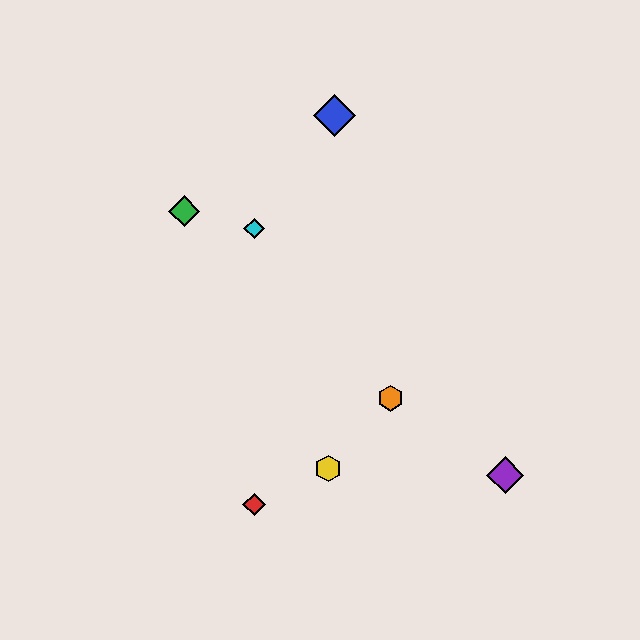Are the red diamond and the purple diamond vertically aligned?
No, the red diamond is at x≈254 and the purple diamond is at x≈505.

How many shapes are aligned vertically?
2 shapes (the red diamond, the cyan diamond) are aligned vertically.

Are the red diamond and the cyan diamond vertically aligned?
Yes, both are at x≈254.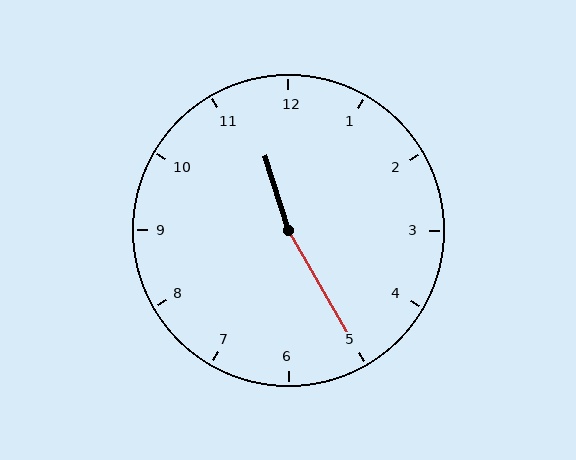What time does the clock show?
11:25.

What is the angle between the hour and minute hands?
Approximately 168 degrees.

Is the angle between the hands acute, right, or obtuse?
It is obtuse.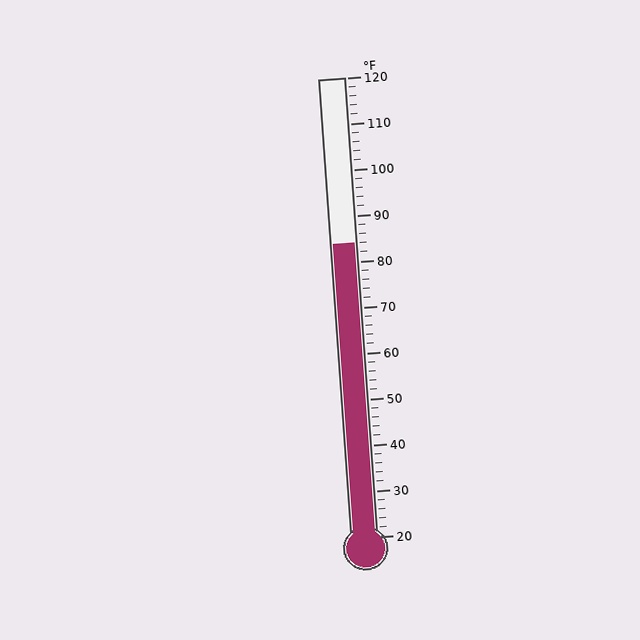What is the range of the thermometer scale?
The thermometer scale ranges from 20°F to 120°F.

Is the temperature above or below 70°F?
The temperature is above 70°F.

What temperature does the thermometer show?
The thermometer shows approximately 84°F.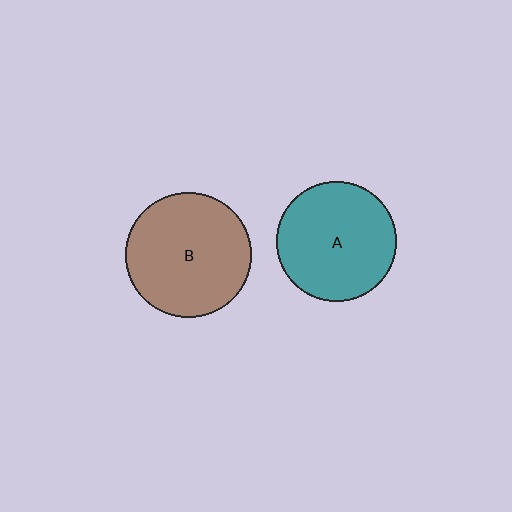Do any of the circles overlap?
No, none of the circles overlap.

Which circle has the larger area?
Circle B (brown).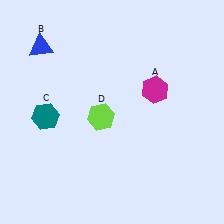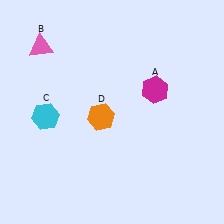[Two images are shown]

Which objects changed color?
B changed from blue to pink. C changed from teal to cyan. D changed from lime to orange.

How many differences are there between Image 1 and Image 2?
There are 3 differences between the two images.